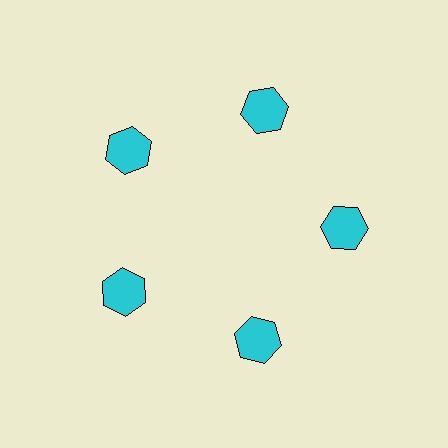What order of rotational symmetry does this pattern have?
This pattern has 5-fold rotational symmetry.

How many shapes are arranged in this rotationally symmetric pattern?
There are 5 shapes, arranged in 5 groups of 1.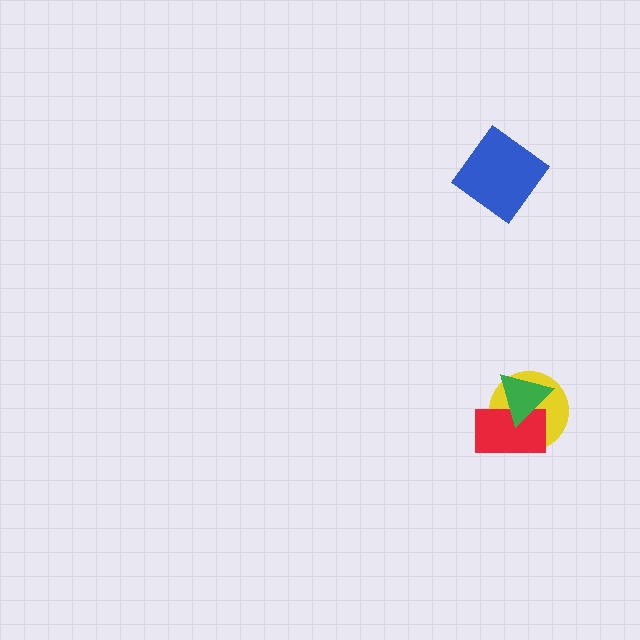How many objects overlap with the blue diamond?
0 objects overlap with the blue diamond.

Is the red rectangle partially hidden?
Yes, it is partially covered by another shape.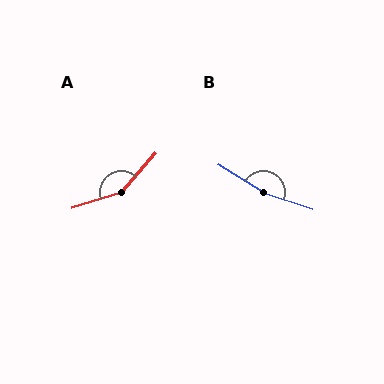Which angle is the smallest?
A, at approximately 149 degrees.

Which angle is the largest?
B, at approximately 167 degrees.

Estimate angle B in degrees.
Approximately 167 degrees.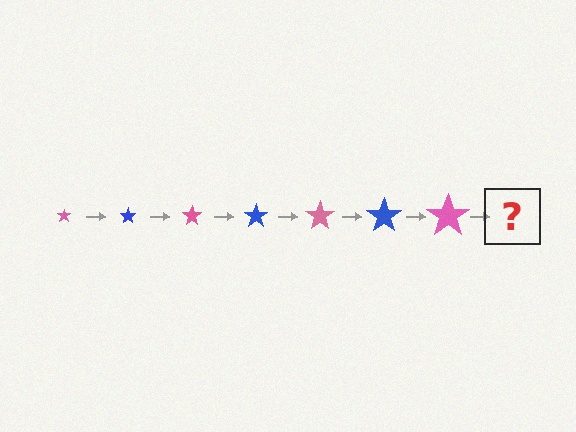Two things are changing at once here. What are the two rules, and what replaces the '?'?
The two rules are that the star grows larger each step and the color cycles through pink and blue. The '?' should be a blue star, larger than the previous one.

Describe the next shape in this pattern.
It should be a blue star, larger than the previous one.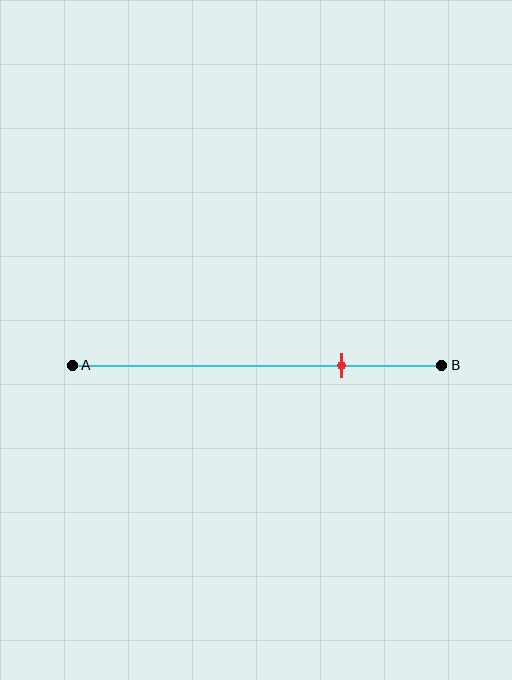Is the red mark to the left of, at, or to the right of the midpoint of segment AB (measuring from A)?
The red mark is to the right of the midpoint of segment AB.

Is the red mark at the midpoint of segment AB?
No, the mark is at about 75% from A, not at the 50% midpoint.